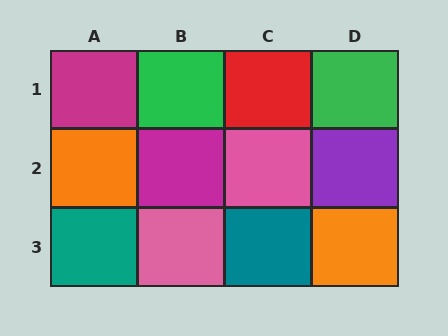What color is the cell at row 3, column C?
Teal.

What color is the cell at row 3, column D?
Orange.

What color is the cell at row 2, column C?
Pink.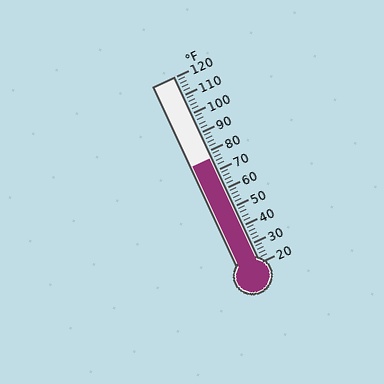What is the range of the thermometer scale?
The thermometer scale ranges from 20°F to 120°F.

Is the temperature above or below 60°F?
The temperature is above 60°F.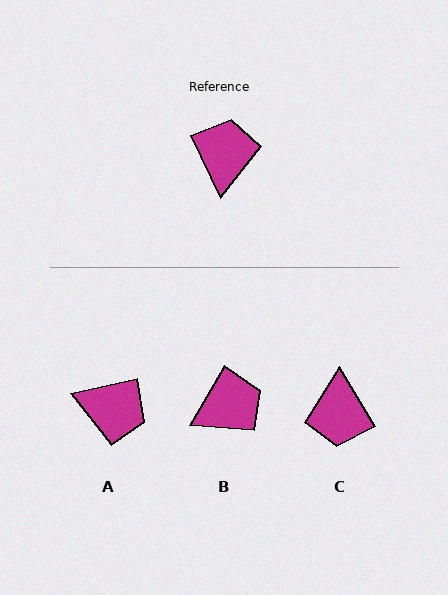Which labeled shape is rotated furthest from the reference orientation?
C, about 174 degrees away.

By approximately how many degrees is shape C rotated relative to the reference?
Approximately 174 degrees clockwise.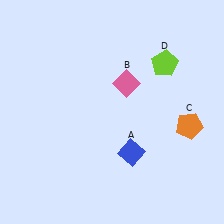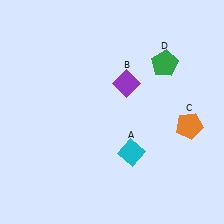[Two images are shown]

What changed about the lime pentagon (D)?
In Image 1, D is lime. In Image 2, it changed to green.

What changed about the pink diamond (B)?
In Image 1, B is pink. In Image 2, it changed to purple.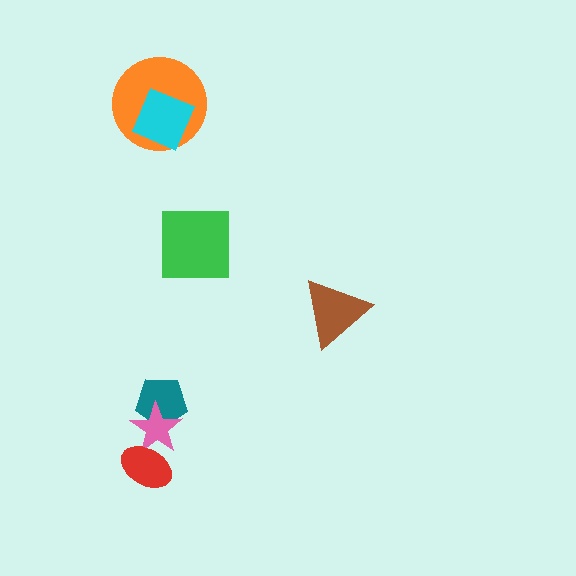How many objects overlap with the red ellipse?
1 object overlaps with the red ellipse.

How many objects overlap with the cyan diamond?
1 object overlaps with the cyan diamond.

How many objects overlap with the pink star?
2 objects overlap with the pink star.